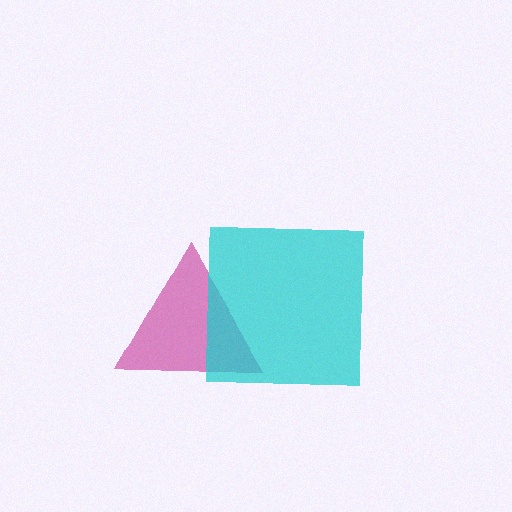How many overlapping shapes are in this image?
There are 2 overlapping shapes in the image.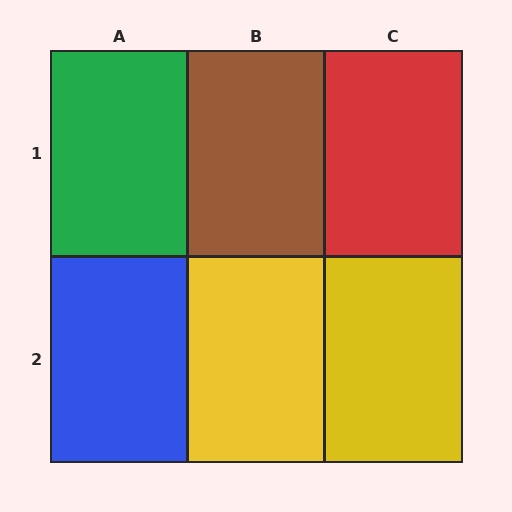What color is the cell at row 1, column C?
Red.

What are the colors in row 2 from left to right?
Blue, yellow, yellow.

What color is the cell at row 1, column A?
Green.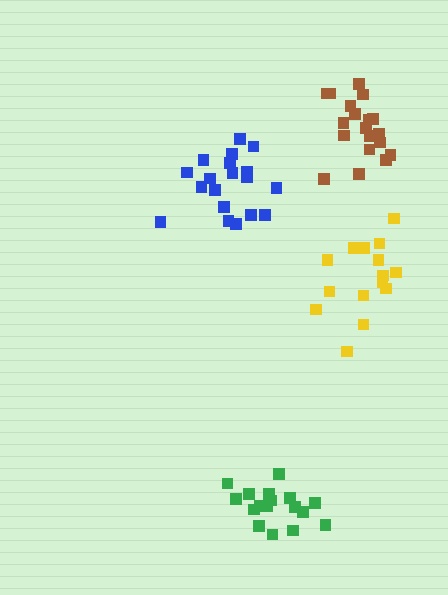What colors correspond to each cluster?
The clusters are colored: green, yellow, blue, brown.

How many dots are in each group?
Group 1: 17 dots, Group 2: 15 dots, Group 3: 19 dots, Group 4: 19 dots (70 total).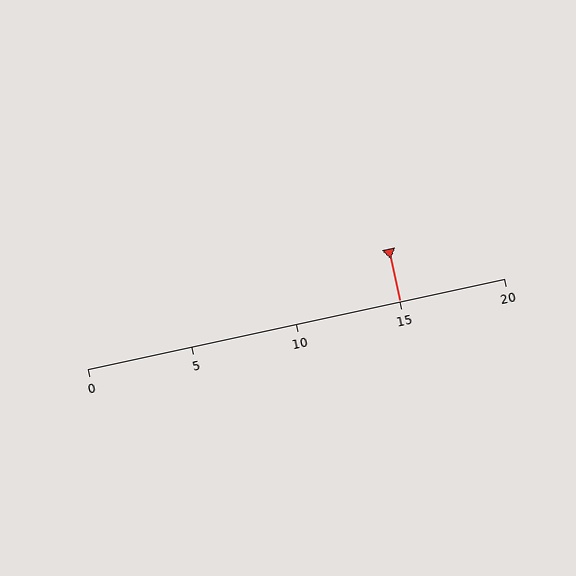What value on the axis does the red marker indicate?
The marker indicates approximately 15.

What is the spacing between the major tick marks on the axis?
The major ticks are spaced 5 apart.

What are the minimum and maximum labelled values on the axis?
The axis runs from 0 to 20.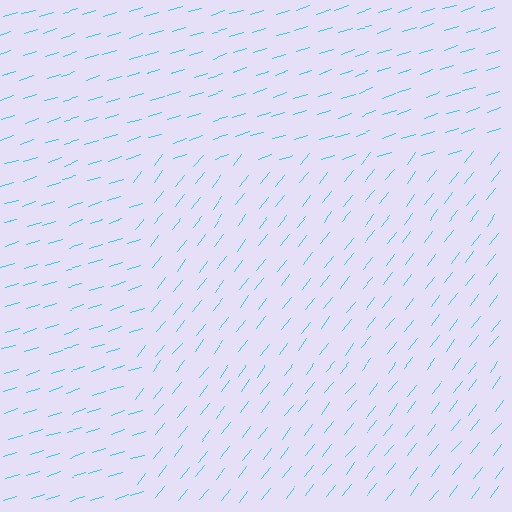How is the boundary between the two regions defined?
The boundary is defined purely by a change in line orientation (approximately 34 degrees difference). All lines are the same color and thickness.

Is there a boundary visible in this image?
Yes, there is a texture boundary formed by a change in line orientation.